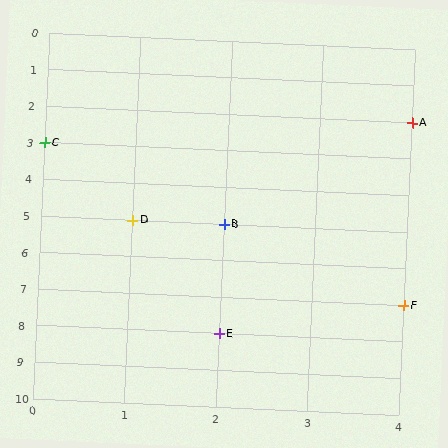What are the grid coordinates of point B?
Point B is at grid coordinates (2, 5).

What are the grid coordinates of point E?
Point E is at grid coordinates (2, 8).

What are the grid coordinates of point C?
Point C is at grid coordinates (0, 3).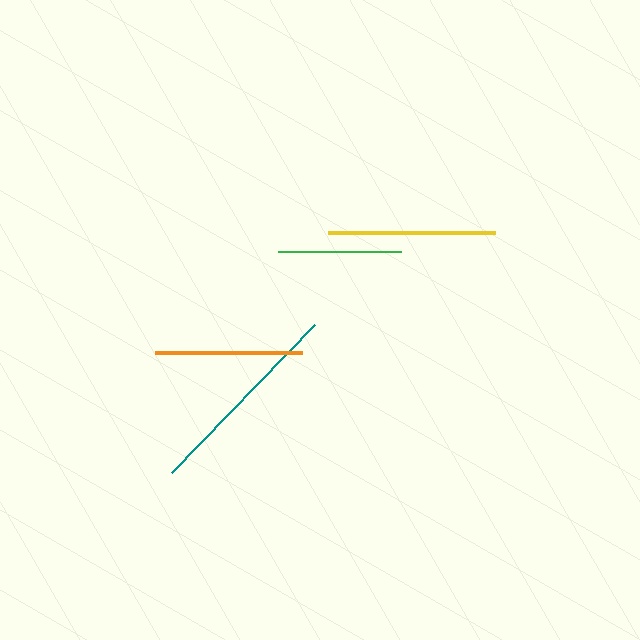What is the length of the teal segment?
The teal segment is approximately 205 pixels long.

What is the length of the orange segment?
The orange segment is approximately 147 pixels long.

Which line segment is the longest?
The teal line is the longest at approximately 205 pixels.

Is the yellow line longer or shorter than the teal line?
The teal line is longer than the yellow line.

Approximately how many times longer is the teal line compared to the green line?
The teal line is approximately 1.7 times the length of the green line.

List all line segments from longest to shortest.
From longest to shortest: teal, yellow, orange, green.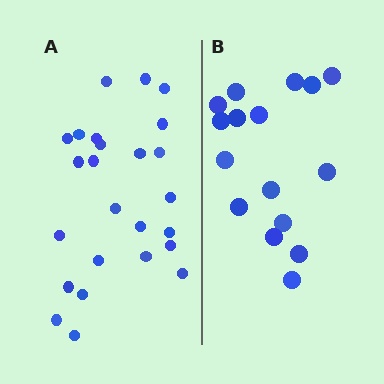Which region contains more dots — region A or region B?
Region A (the left region) has more dots.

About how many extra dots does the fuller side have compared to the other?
Region A has roughly 8 or so more dots than region B.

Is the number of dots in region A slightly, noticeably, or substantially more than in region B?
Region A has substantially more. The ratio is roughly 1.6 to 1.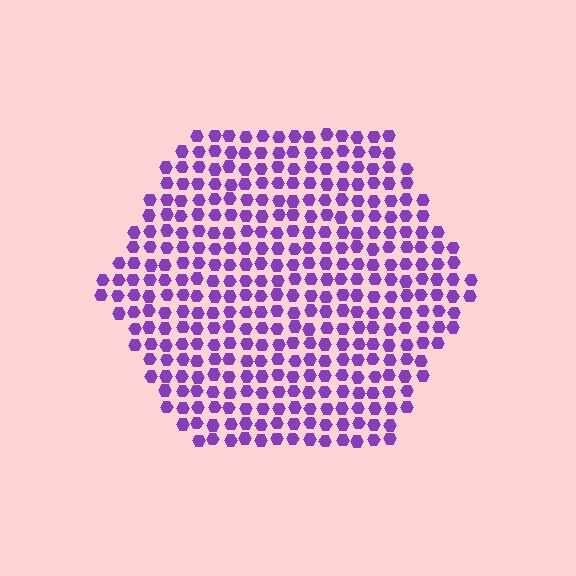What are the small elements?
The small elements are hexagons.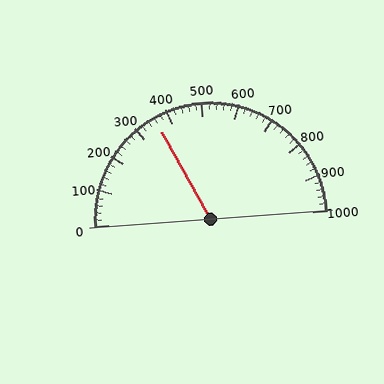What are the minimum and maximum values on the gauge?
The gauge ranges from 0 to 1000.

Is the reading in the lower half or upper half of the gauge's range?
The reading is in the lower half of the range (0 to 1000).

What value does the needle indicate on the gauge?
The needle indicates approximately 360.